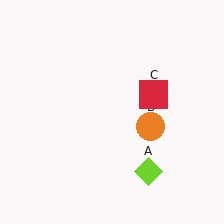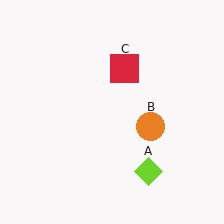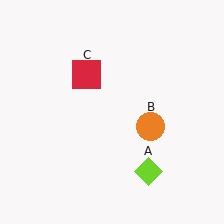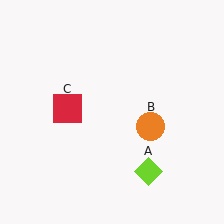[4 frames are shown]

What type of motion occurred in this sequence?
The red square (object C) rotated counterclockwise around the center of the scene.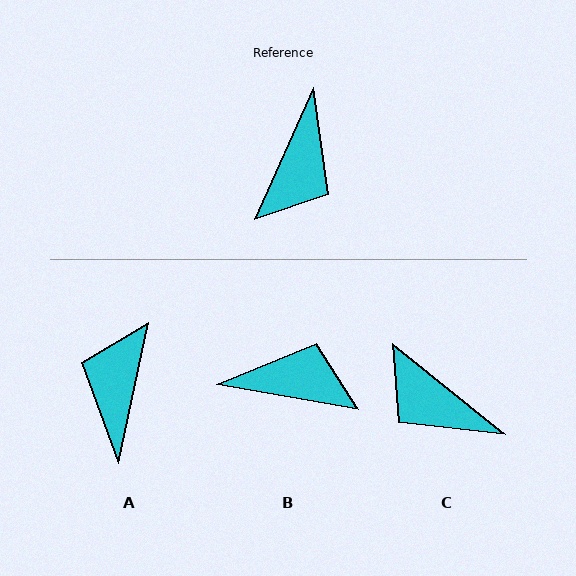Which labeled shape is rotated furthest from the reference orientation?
A, about 168 degrees away.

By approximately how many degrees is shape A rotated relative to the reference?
Approximately 168 degrees clockwise.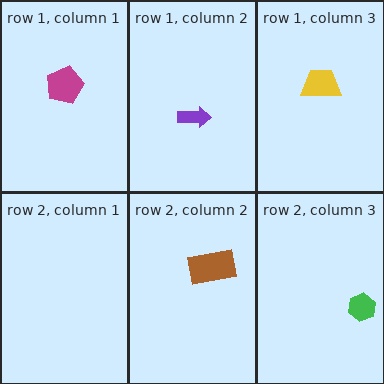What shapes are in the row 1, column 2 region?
The purple arrow.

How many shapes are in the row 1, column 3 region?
1.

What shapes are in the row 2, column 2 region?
The brown rectangle.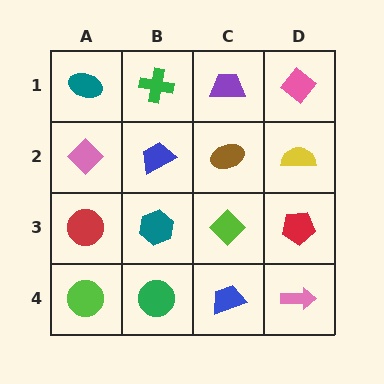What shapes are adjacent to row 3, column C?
A brown ellipse (row 2, column C), a blue trapezoid (row 4, column C), a teal hexagon (row 3, column B), a red pentagon (row 3, column D).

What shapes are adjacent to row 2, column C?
A purple trapezoid (row 1, column C), a lime diamond (row 3, column C), a blue trapezoid (row 2, column B), a yellow semicircle (row 2, column D).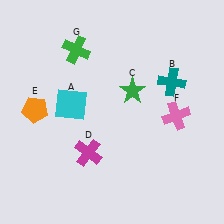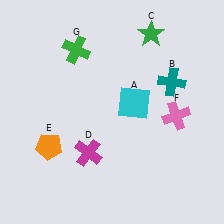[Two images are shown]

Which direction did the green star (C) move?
The green star (C) moved up.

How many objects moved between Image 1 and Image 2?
3 objects moved between the two images.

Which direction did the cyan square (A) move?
The cyan square (A) moved right.